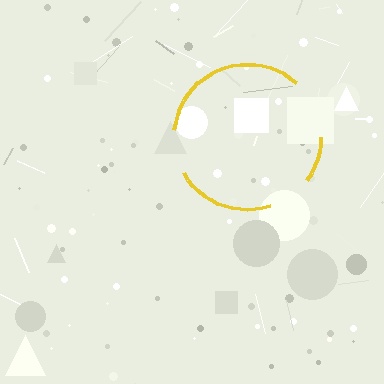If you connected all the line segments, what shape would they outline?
They would outline a circle.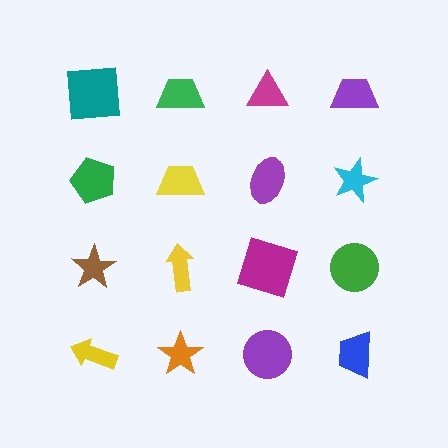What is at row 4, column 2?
An orange star.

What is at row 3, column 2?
A yellow arrow.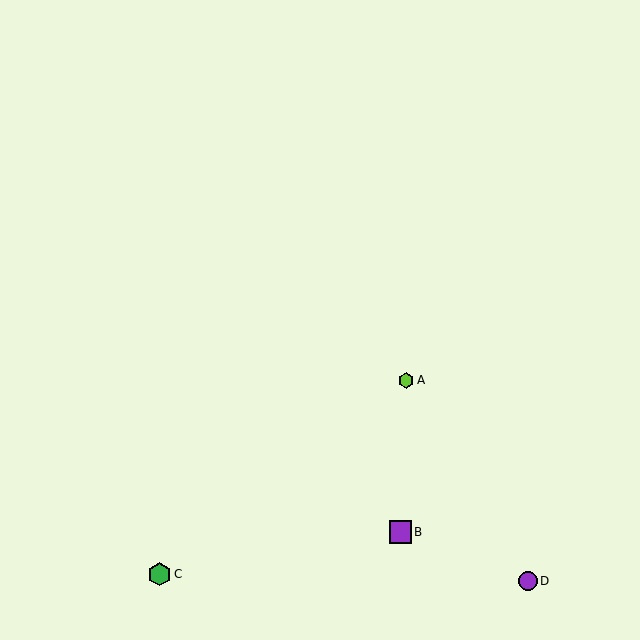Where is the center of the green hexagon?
The center of the green hexagon is at (160, 574).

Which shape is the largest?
The green hexagon (labeled C) is the largest.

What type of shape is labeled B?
Shape B is a purple square.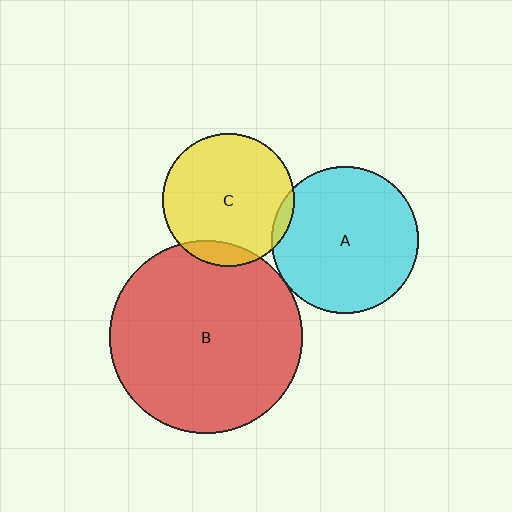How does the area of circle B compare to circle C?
Approximately 2.1 times.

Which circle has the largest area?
Circle B (red).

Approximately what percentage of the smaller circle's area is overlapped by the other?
Approximately 5%.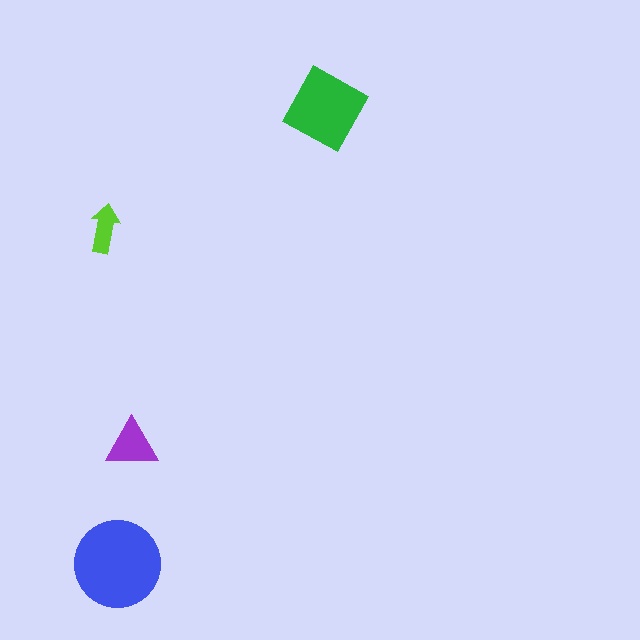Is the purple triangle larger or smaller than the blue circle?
Smaller.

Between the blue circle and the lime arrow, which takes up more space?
The blue circle.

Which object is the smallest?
The lime arrow.